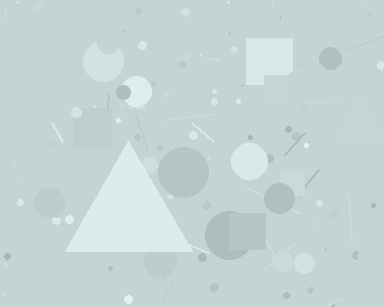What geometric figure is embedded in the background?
A triangle is embedded in the background.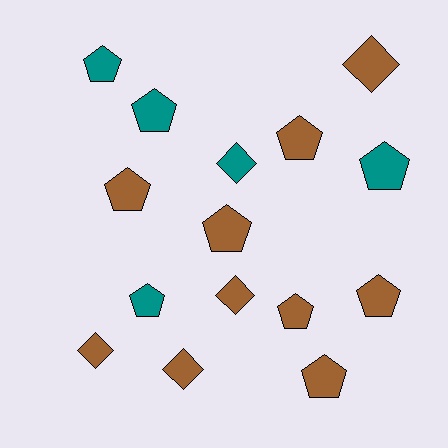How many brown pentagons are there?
There are 6 brown pentagons.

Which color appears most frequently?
Brown, with 10 objects.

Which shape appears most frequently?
Pentagon, with 10 objects.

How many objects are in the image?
There are 15 objects.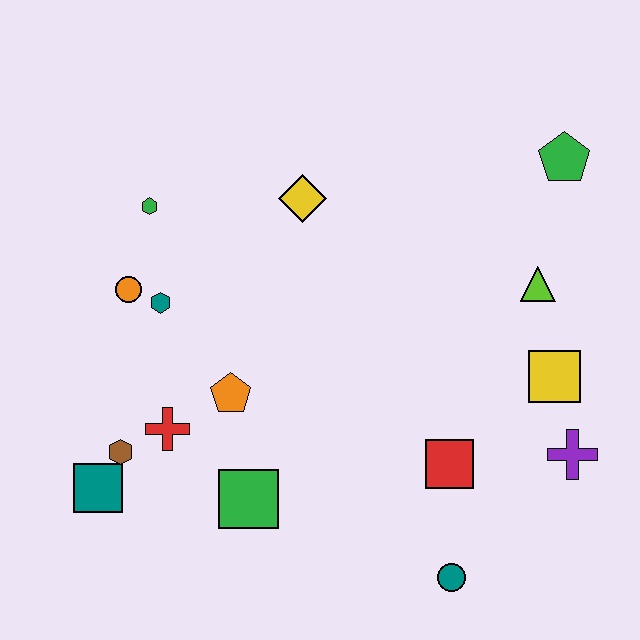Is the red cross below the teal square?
No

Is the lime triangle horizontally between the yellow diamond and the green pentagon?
Yes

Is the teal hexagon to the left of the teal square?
No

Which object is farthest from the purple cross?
The green hexagon is farthest from the purple cross.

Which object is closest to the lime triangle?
The yellow square is closest to the lime triangle.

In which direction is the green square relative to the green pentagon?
The green square is below the green pentagon.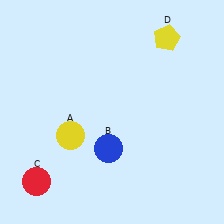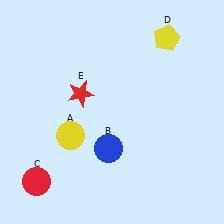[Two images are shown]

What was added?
A red star (E) was added in Image 2.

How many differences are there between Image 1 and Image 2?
There is 1 difference between the two images.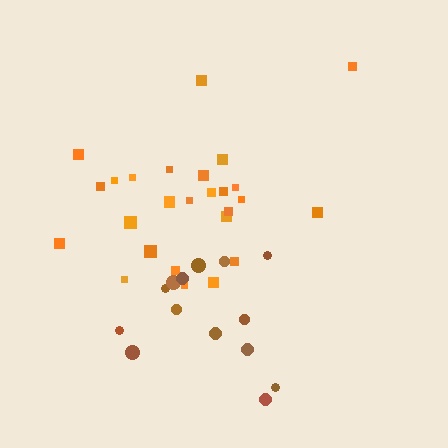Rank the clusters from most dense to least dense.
orange, brown.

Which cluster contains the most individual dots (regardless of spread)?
Orange (27).